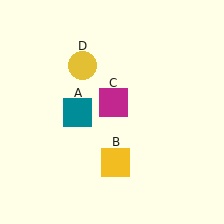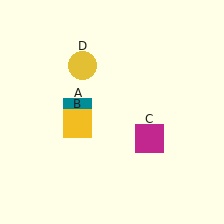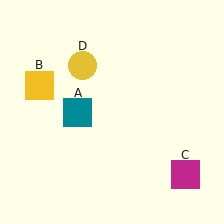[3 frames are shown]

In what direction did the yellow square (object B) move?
The yellow square (object B) moved up and to the left.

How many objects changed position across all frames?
2 objects changed position: yellow square (object B), magenta square (object C).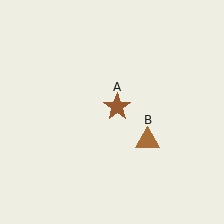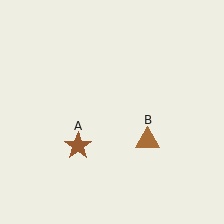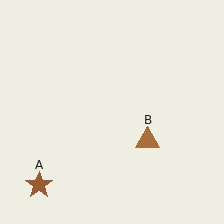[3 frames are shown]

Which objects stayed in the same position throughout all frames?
Brown triangle (object B) remained stationary.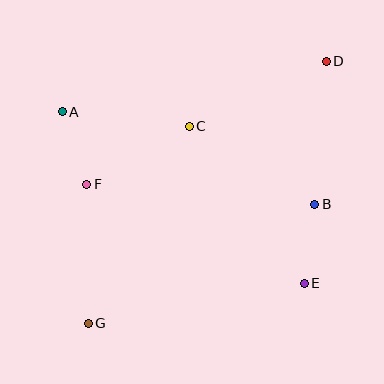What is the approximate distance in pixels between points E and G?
The distance between E and G is approximately 220 pixels.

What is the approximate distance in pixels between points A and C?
The distance between A and C is approximately 128 pixels.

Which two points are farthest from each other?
Points D and G are farthest from each other.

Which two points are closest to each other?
Points A and F are closest to each other.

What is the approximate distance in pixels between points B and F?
The distance between B and F is approximately 229 pixels.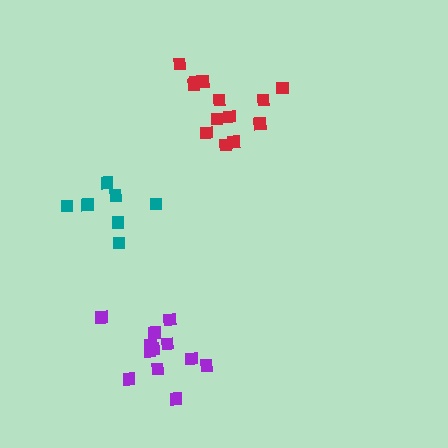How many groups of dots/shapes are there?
There are 3 groups.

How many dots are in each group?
Group 1: 13 dots, Group 2: 12 dots, Group 3: 7 dots (32 total).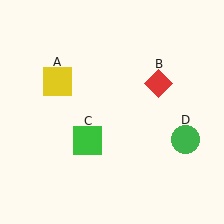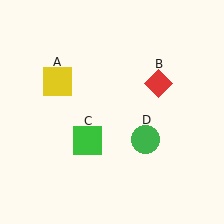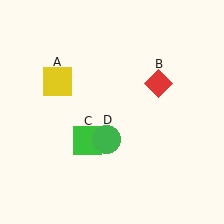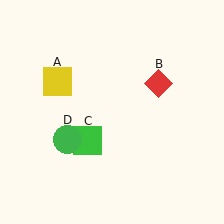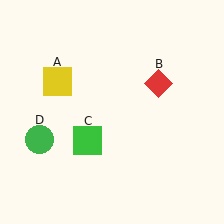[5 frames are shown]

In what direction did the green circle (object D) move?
The green circle (object D) moved left.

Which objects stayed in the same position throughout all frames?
Yellow square (object A) and red diamond (object B) and green square (object C) remained stationary.